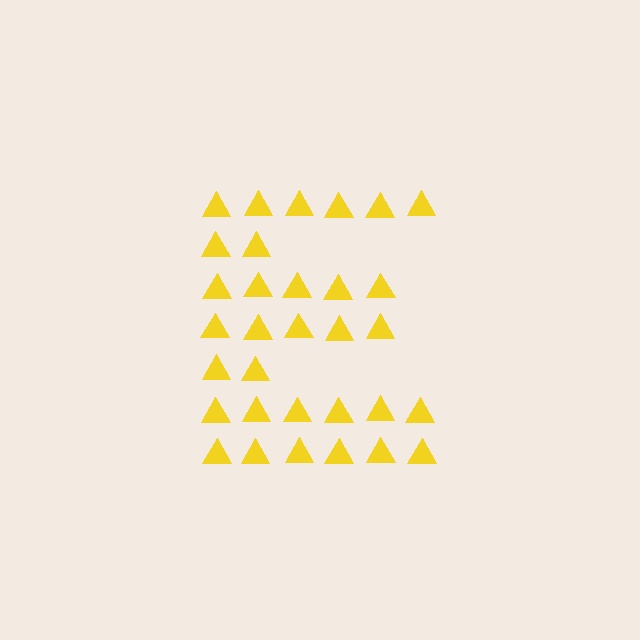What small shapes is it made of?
It is made of small triangles.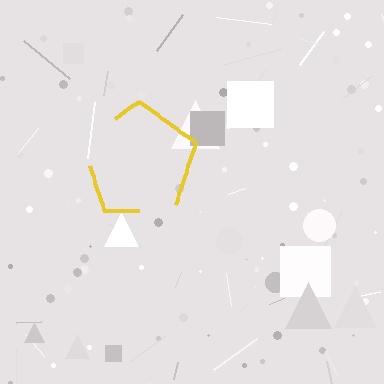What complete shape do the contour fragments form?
The contour fragments form a pentagon.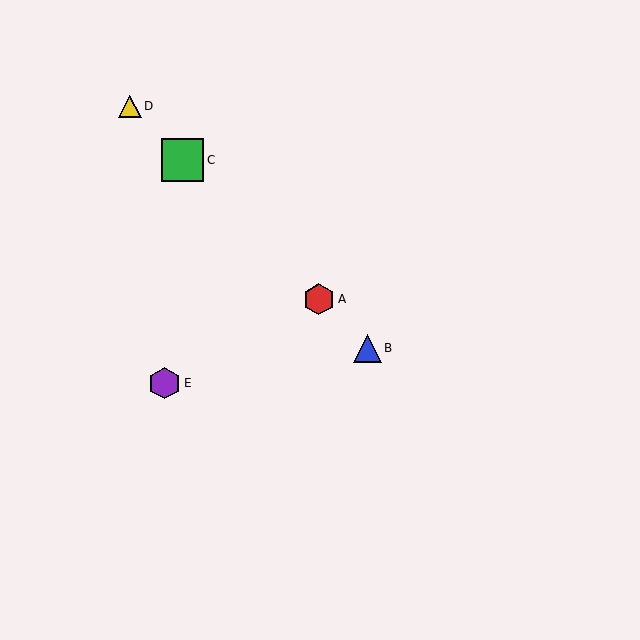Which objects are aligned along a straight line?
Objects A, B, C, D are aligned along a straight line.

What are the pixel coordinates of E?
Object E is at (165, 383).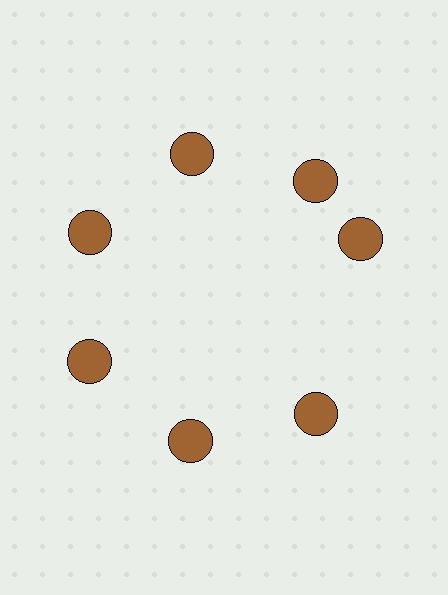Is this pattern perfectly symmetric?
No. The 7 brown circles are arranged in a ring, but one element near the 3 o'clock position is rotated out of alignment along the ring, breaking the 7-fold rotational symmetry.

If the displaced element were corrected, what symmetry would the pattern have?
It would have 7-fold rotational symmetry — the pattern would map onto itself every 51 degrees.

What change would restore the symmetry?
The symmetry would be restored by rotating it back into even spacing with its neighbors so that all 7 circles sit at equal angles and equal distance from the center.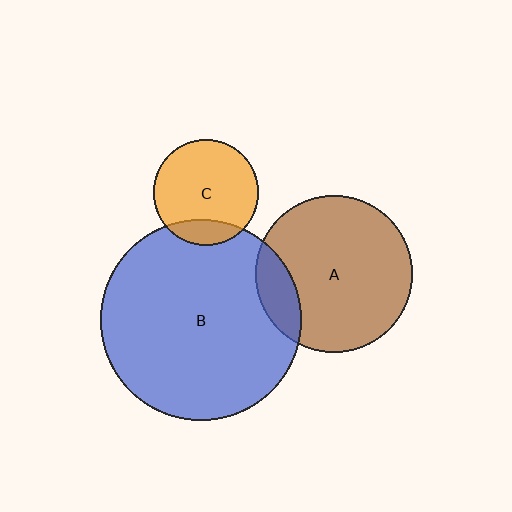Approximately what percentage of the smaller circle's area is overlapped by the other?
Approximately 15%.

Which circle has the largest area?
Circle B (blue).